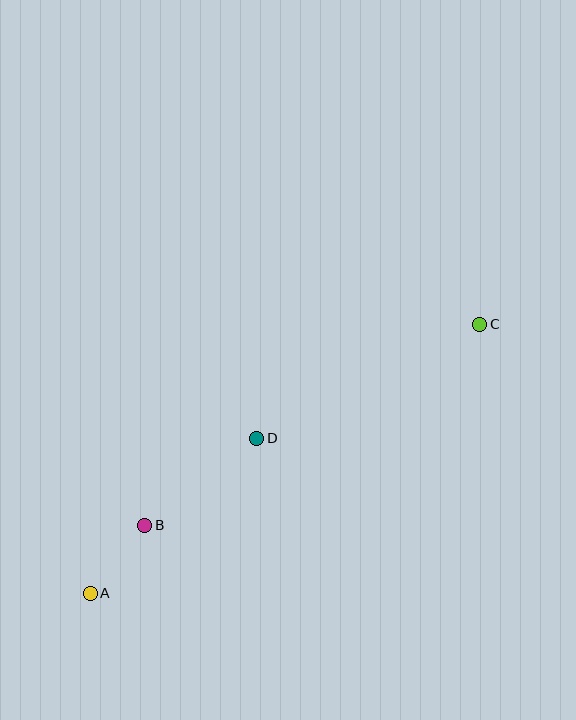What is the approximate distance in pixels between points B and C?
The distance between B and C is approximately 391 pixels.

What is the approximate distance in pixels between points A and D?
The distance between A and D is approximately 228 pixels.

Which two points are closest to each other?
Points A and B are closest to each other.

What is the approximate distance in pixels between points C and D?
The distance between C and D is approximately 250 pixels.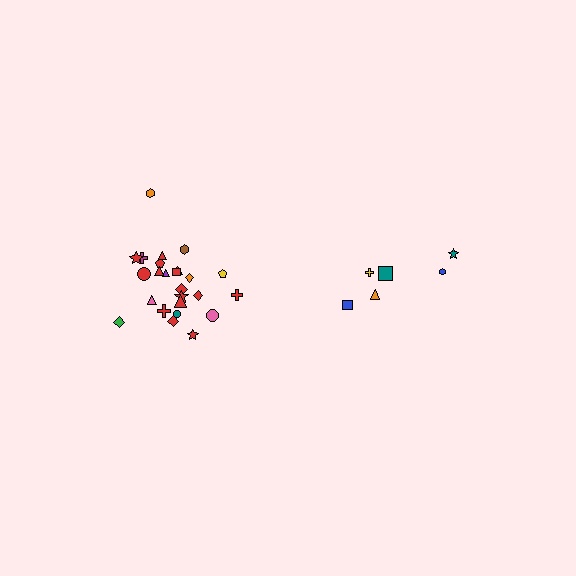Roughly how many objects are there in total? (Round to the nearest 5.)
Roughly 30 objects in total.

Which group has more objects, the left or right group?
The left group.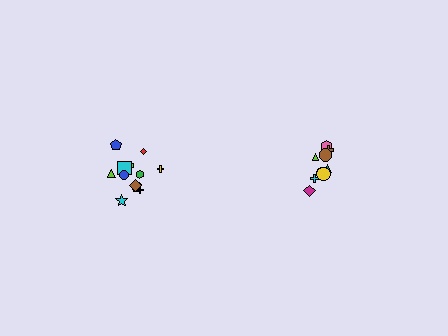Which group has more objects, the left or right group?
The left group.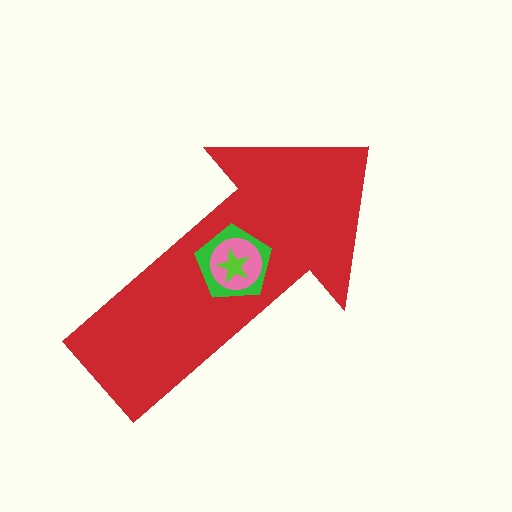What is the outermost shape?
The red arrow.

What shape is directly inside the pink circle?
The lime star.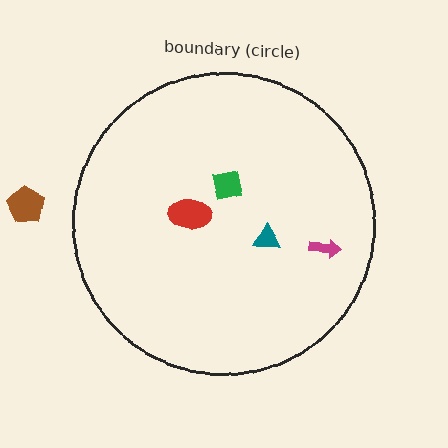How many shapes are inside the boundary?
4 inside, 1 outside.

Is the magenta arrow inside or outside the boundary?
Inside.